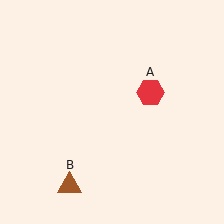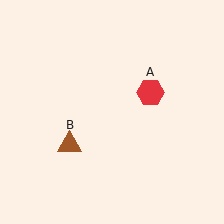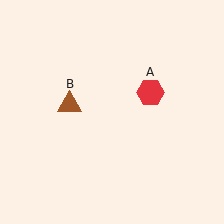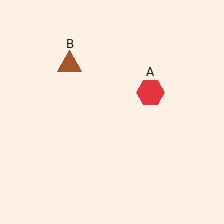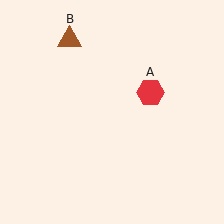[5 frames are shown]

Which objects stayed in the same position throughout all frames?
Red hexagon (object A) remained stationary.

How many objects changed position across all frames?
1 object changed position: brown triangle (object B).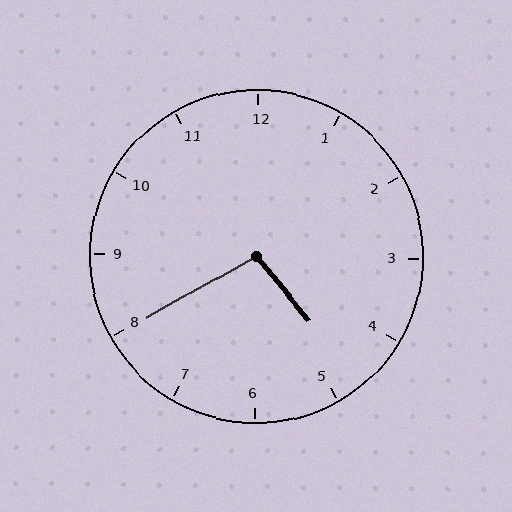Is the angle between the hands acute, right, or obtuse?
It is obtuse.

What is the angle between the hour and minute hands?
Approximately 100 degrees.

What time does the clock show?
4:40.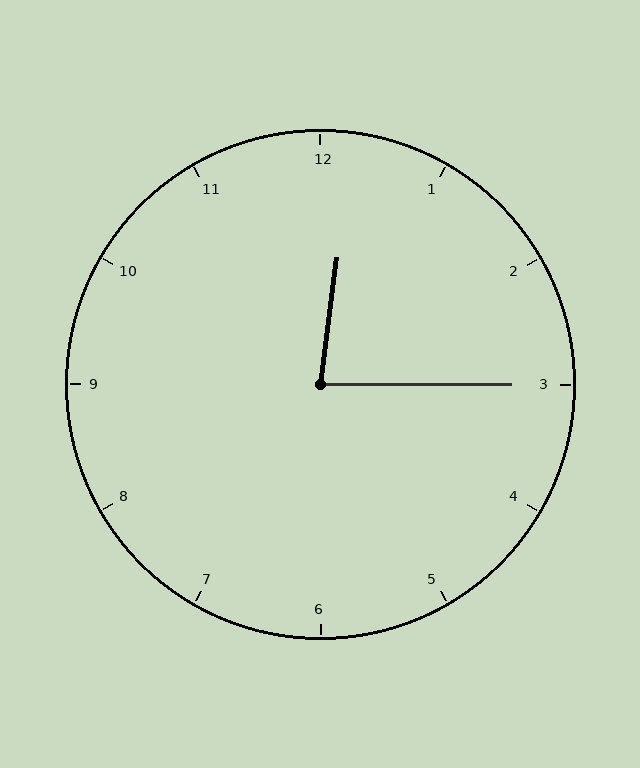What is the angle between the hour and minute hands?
Approximately 82 degrees.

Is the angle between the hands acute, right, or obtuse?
It is acute.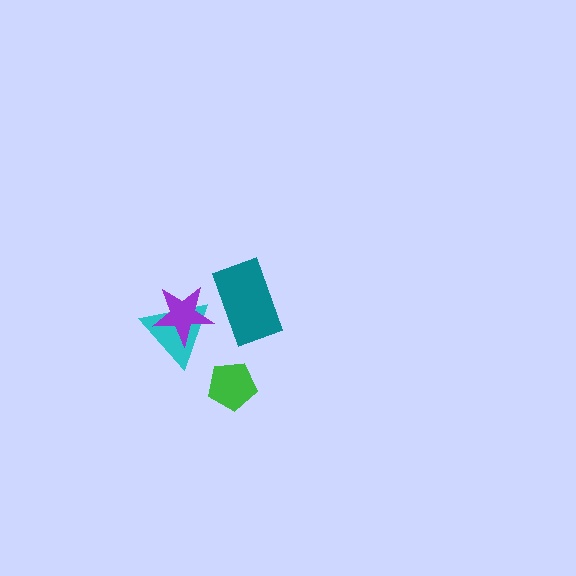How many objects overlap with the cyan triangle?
1 object overlaps with the cyan triangle.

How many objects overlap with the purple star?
1 object overlaps with the purple star.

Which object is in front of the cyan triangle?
The purple star is in front of the cyan triangle.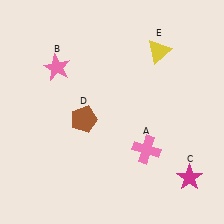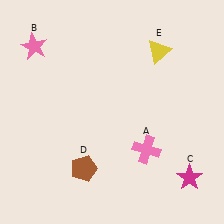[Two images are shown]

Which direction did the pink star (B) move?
The pink star (B) moved left.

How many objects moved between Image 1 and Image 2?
2 objects moved between the two images.